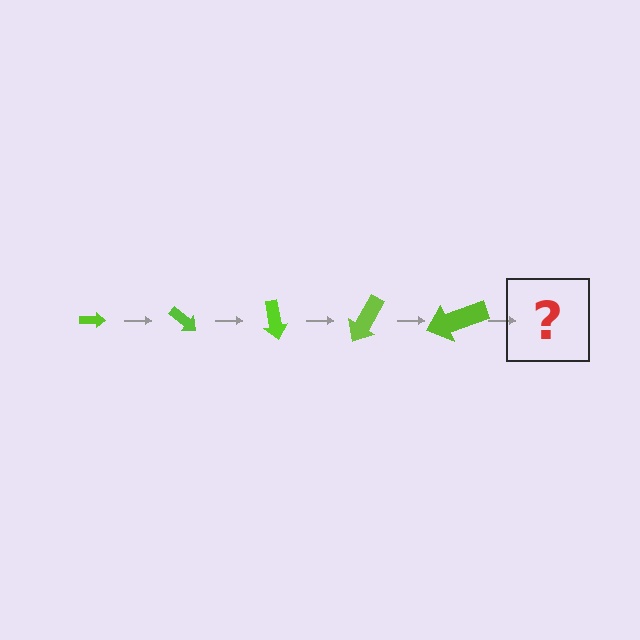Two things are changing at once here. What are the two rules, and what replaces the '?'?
The two rules are that the arrow grows larger each step and it rotates 40 degrees each step. The '?' should be an arrow, larger than the previous one and rotated 200 degrees from the start.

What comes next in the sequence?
The next element should be an arrow, larger than the previous one and rotated 200 degrees from the start.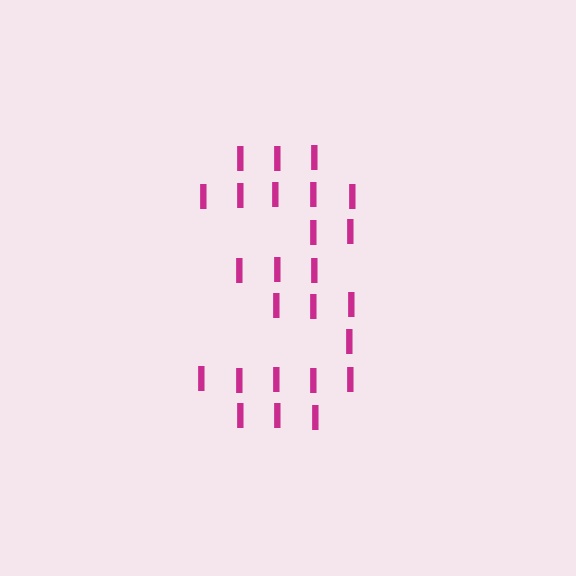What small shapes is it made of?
It is made of small letter I's.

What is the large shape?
The large shape is the digit 3.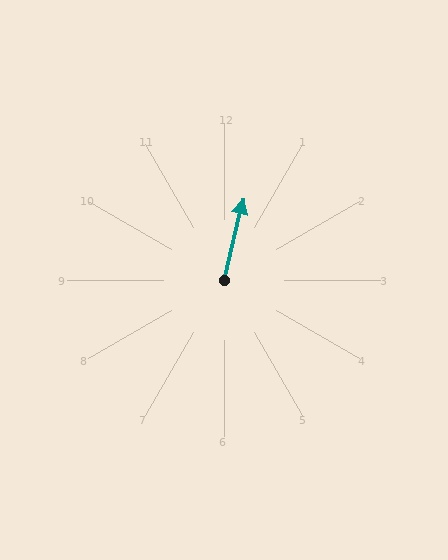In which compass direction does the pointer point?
North.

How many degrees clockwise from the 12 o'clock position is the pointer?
Approximately 13 degrees.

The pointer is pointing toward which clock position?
Roughly 12 o'clock.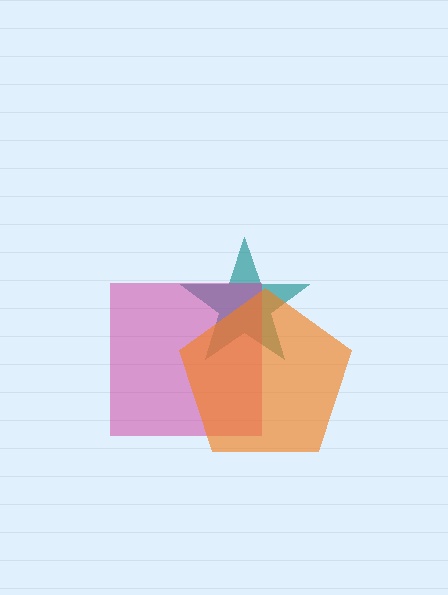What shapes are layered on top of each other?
The layered shapes are: a teal star, a magenta square, an orange pentagon.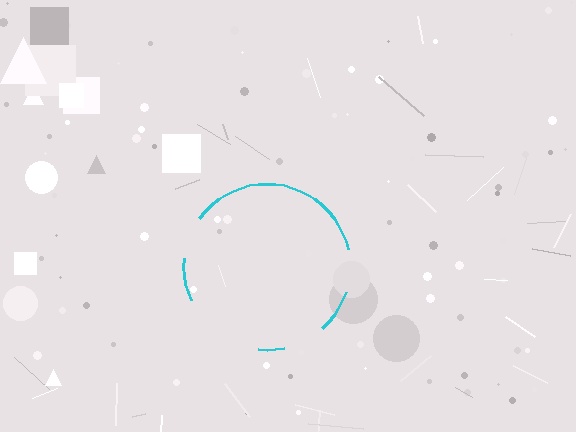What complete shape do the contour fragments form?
The contour fragments form a circle.